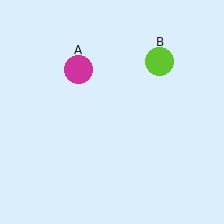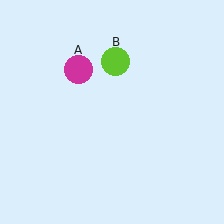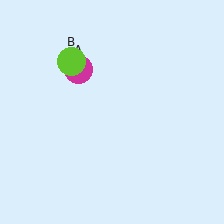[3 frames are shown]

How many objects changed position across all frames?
1 object changed position: lime circle (object B).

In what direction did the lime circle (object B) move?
The lime circle (object B) moved left.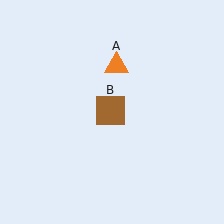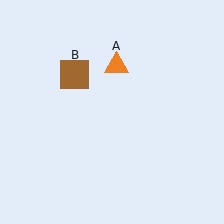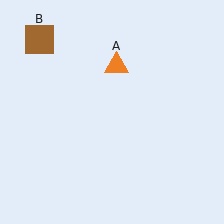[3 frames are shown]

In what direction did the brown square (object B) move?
The brown square (object B) moved up and to the left.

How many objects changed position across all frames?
1 object changed position: brown square (object B).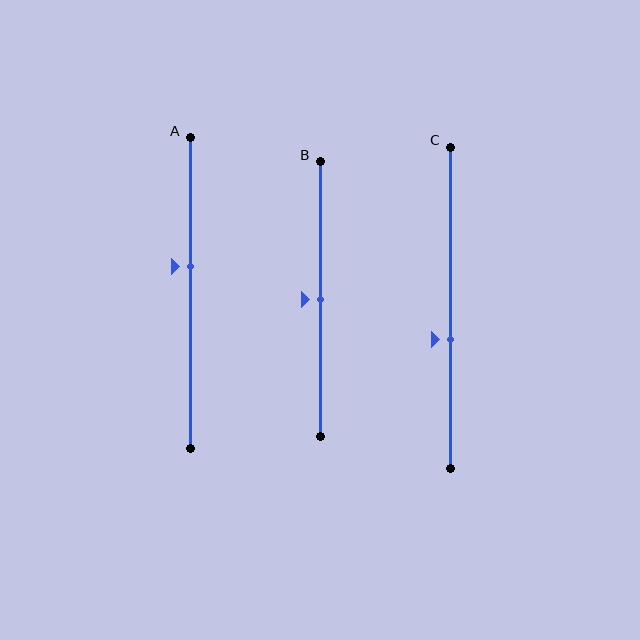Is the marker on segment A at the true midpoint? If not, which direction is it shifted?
No, the marker on segment A is shifted upward by about 9% of the segment length.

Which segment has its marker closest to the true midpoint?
Segment B has its marker closest to the true midpoint.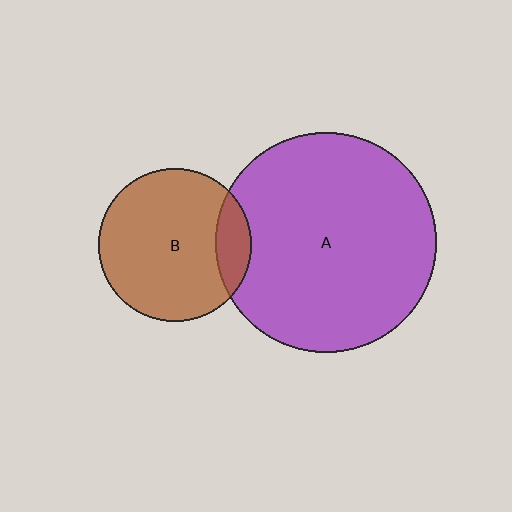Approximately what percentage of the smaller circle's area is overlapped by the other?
Approximately 15%.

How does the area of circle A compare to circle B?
Approximately 2.1 times.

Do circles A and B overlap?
Yes.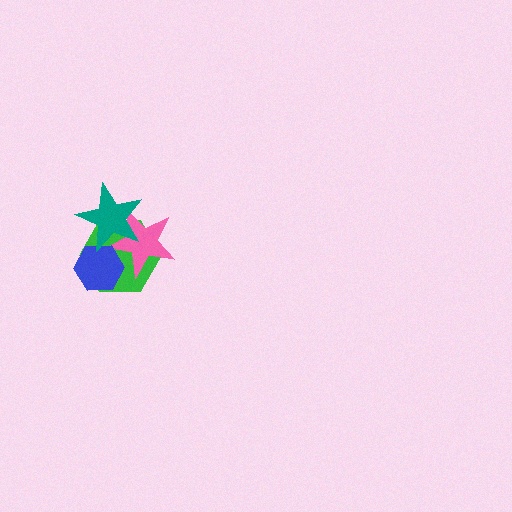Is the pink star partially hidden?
Yes, it is partially covered by another shape.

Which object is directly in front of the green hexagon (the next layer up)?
The pink star is directly in front of the green hexagon.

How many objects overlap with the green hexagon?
3 objects overlap with the green hexagon.